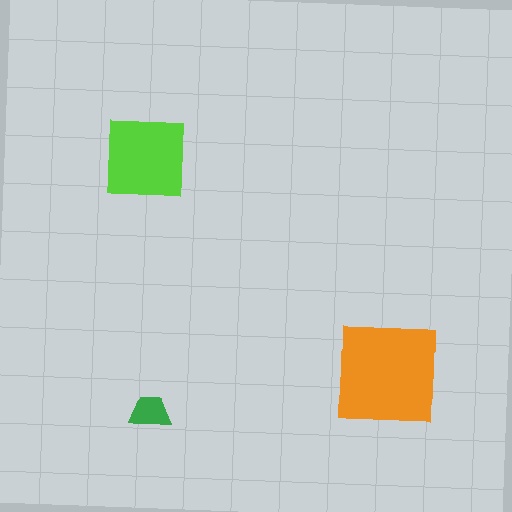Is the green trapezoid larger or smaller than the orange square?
Smaller.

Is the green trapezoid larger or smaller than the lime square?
Smaller.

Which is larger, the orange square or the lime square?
The orange square.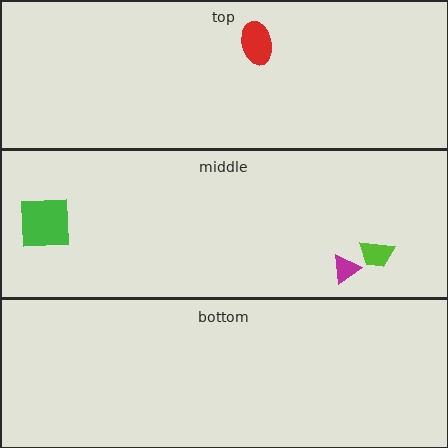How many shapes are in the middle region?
3.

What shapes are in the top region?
The red ellipse.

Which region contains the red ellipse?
The top region.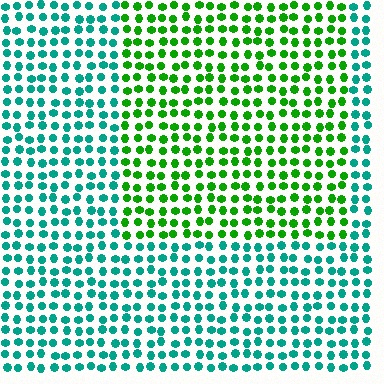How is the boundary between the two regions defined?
The boundary is defined purely by a slight shift in hue (about 54 degrees). Spacing, size, and orientation are identical on both sides.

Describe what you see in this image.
The image is filled with small teal elements in a uniform arrangement. A rectangle-shaped region is visible where the elements are tinted to a slightly different hue, forming a subtle color boundary.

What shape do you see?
I see a rectangle.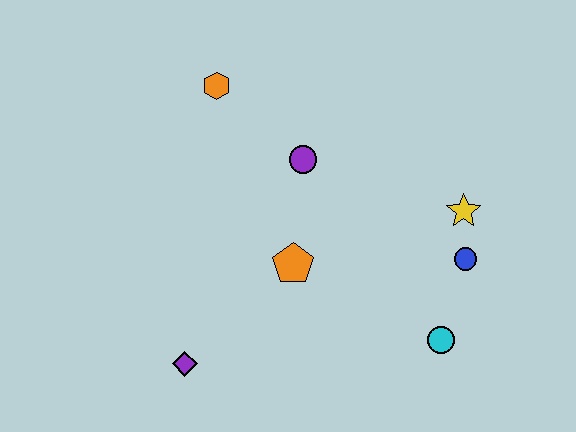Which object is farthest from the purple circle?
The purple diamond is farthest from the purple circle.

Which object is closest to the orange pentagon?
The purple circle is closest to the orange pentagon.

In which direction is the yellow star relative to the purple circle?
The yellow star is to the right of the purple circle.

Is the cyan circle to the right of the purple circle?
Yes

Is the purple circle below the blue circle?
No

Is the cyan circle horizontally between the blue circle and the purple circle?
Yes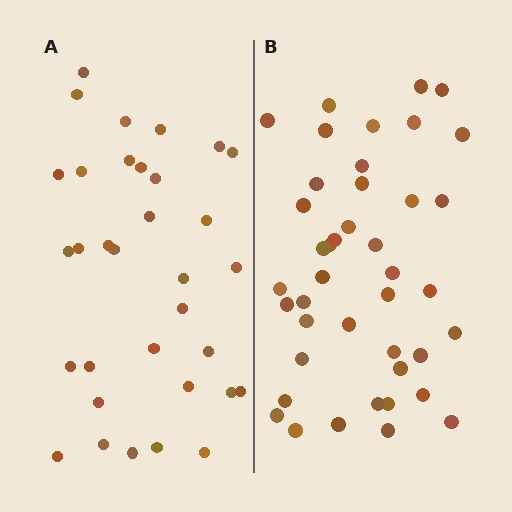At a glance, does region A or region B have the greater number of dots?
Region B (the right region) has more dots.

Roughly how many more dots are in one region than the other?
Region B has roughly 8 or so more dots than region A.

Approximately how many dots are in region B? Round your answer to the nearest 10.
About 40 dots. (The exact count is 42, which rounds to 40.)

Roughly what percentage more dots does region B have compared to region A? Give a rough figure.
About 25% more.